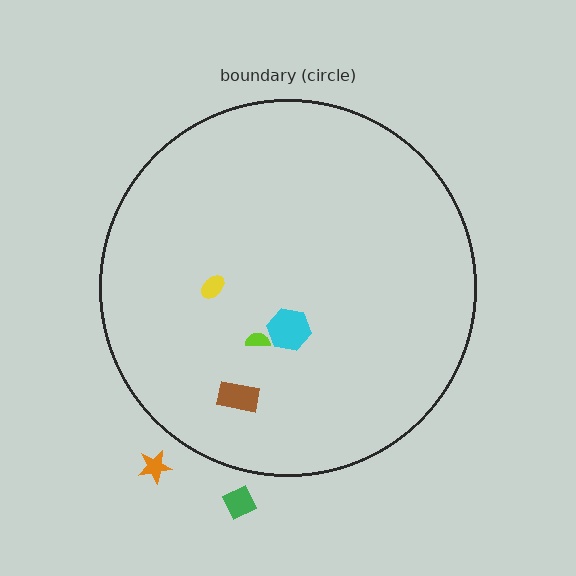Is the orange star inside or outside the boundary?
Outside.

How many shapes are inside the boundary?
4 inside, 2 outside.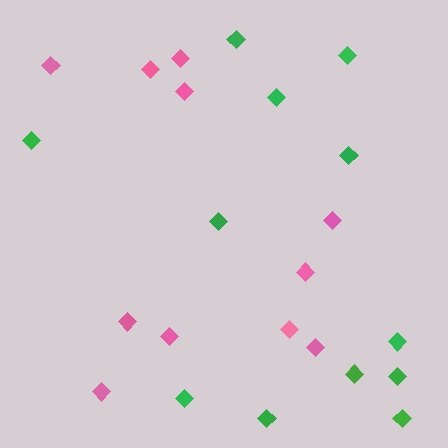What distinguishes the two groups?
There are 2 groups: one group of pink diamonds (11) and one group of green diamonds (12).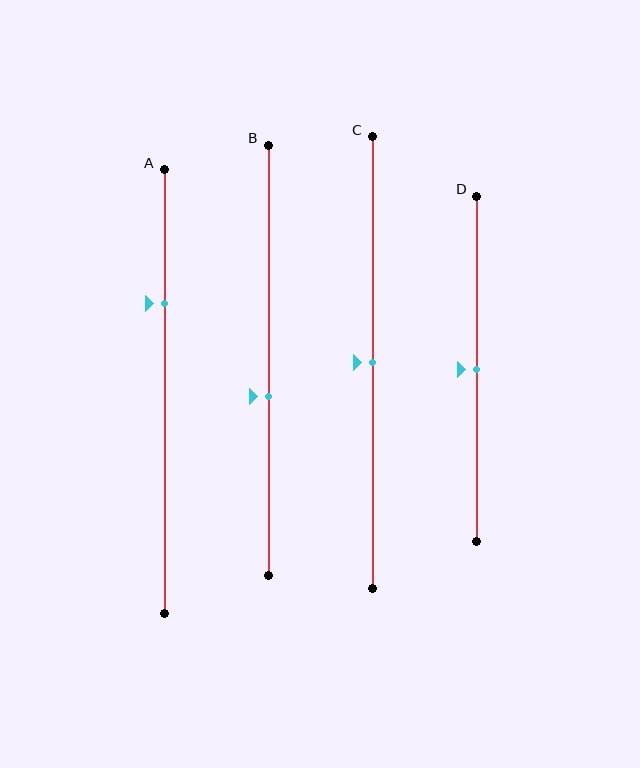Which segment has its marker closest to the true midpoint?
Segment C has its marker closest to the true midpoint.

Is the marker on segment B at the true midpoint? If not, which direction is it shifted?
No, the marker on segment B is shifted downward by about 8% of the segment length.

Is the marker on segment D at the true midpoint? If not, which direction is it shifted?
Yes, the marker on segment D is at the true midpoint.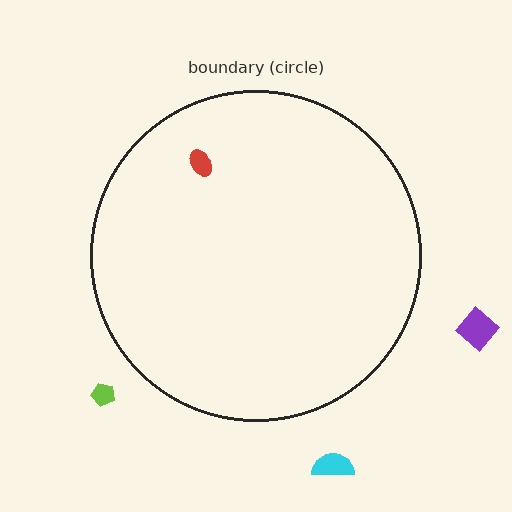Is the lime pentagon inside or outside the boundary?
Outside.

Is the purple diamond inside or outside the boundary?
Outside.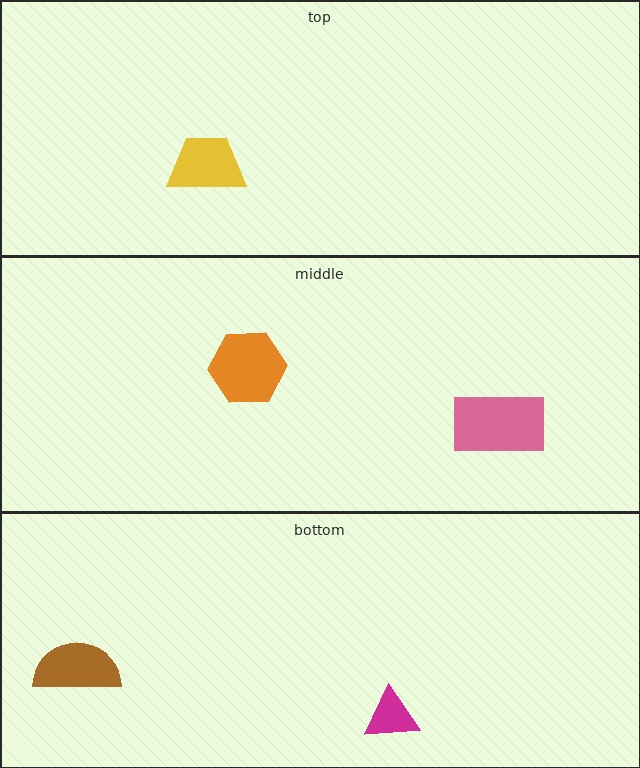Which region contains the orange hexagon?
The middle region.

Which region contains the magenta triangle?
The bottom region.